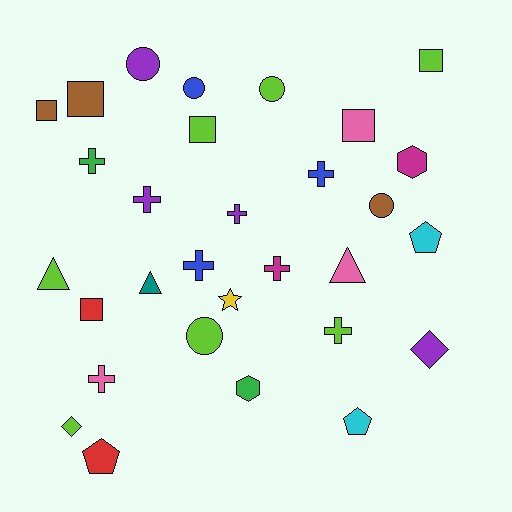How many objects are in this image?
There are 30 objects.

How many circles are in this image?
There are 5 circles.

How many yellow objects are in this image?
There is 1 yellow object.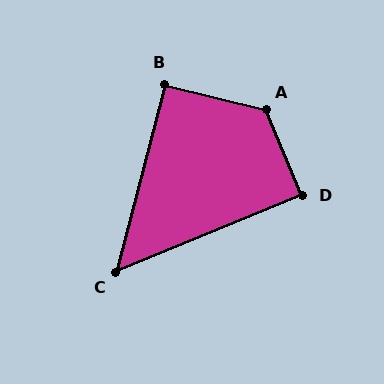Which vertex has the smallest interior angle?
C, at approximately 53 degrees.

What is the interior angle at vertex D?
Approximately 89 degrees (approximately right).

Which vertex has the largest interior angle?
A, at approximately 127 degrees.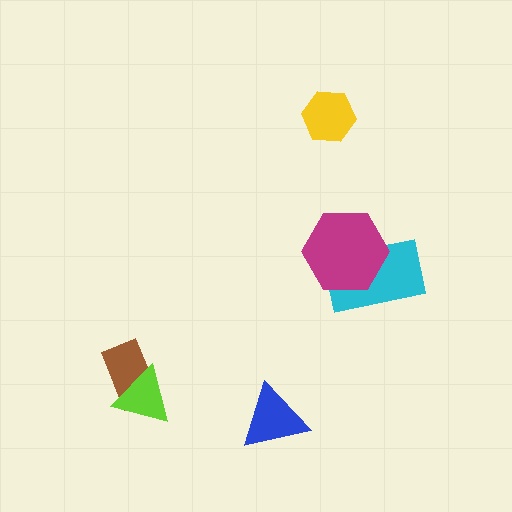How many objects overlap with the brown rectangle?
1 object overlaps with the brown rectangle.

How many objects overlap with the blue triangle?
0 objects overlap with the blue triangle.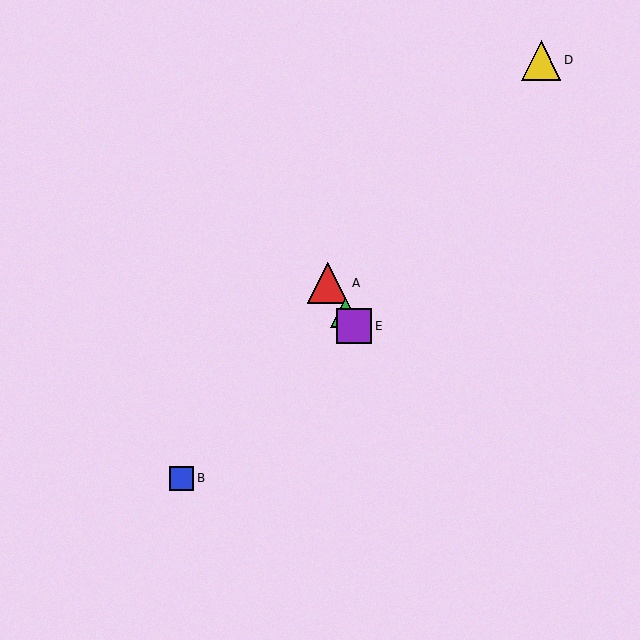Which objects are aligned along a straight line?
Objects A, C, E are aligned along a straight line.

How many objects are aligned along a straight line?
3 objects (A, C, E) are aligned along a straight line.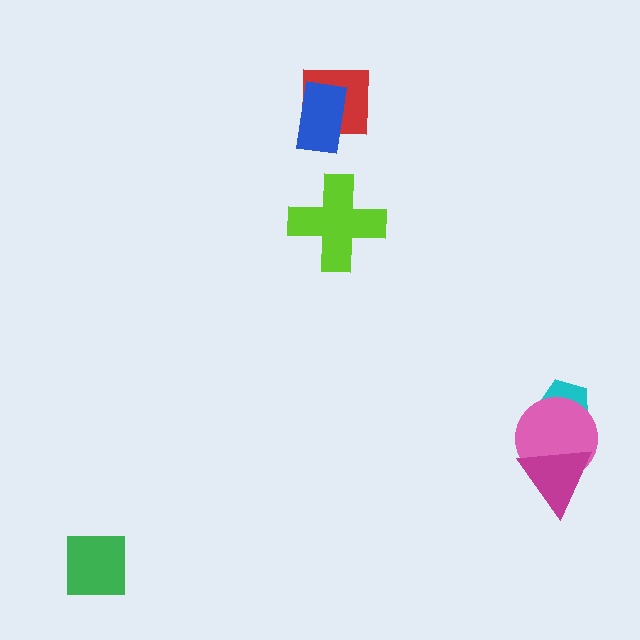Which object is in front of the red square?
The blue rectangle is in front of the red square.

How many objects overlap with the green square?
0 objects overlap with the green square.